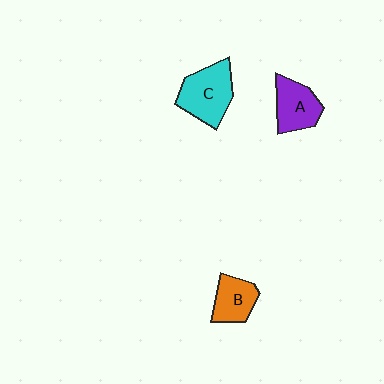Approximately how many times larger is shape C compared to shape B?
Approximately 1.5 times.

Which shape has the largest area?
Shape C (cyan).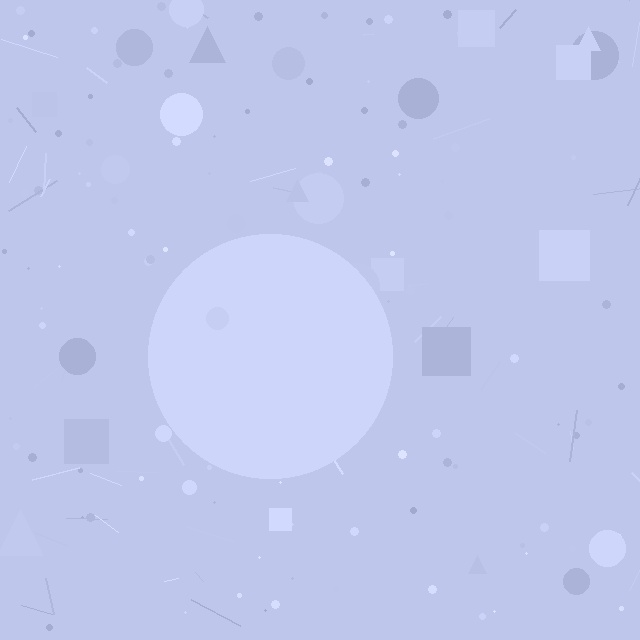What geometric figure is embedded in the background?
A circle is embedded in the background.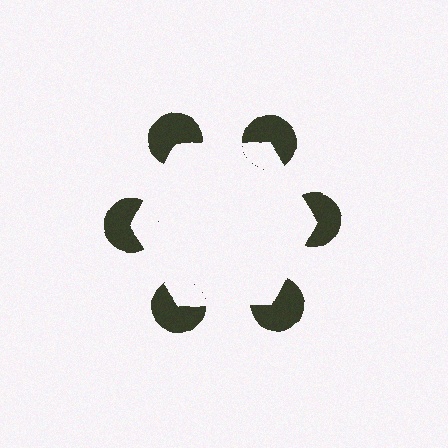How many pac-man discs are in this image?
There are 6 — one at each vertex of the illusory hexagon.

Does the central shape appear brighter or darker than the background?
It typically appears slightly brighter than the background, even though no actual brightness change is drawn.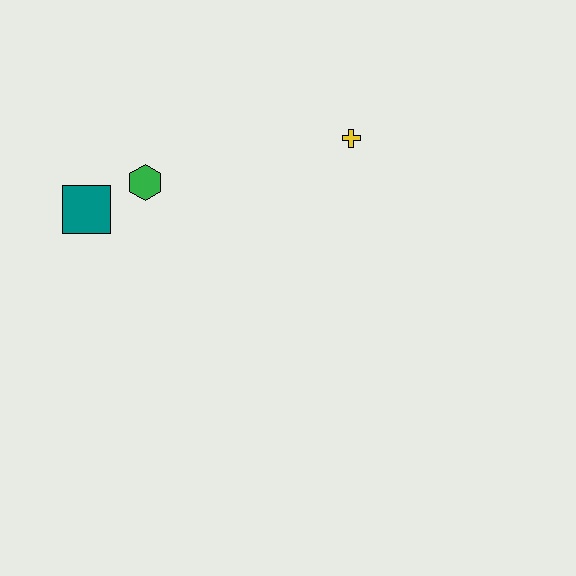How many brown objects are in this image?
There are no brown objects.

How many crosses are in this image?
There is 1 cross.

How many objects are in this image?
There are 3 objects.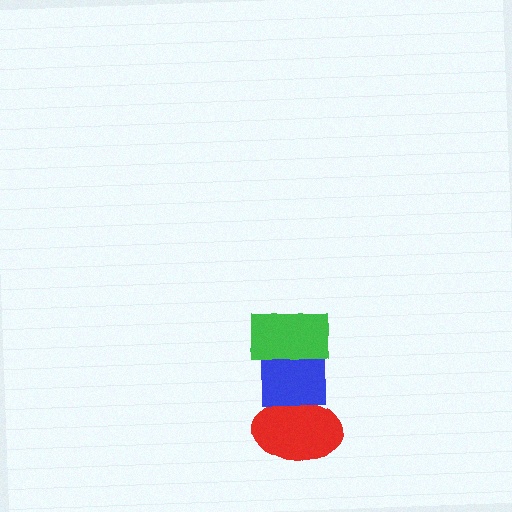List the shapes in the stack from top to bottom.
From top to bottom: the green rectangle, the blue square, the red ellipse.